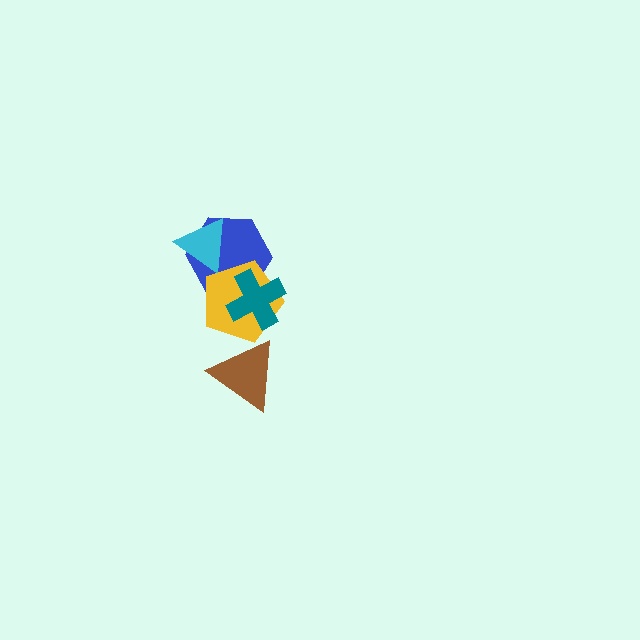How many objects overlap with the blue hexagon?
3 objects overlap with the blue hexagon.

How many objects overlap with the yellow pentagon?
3 objects overlap with the yellow pentagon.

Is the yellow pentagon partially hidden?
Yes, it is partially covered by another shape.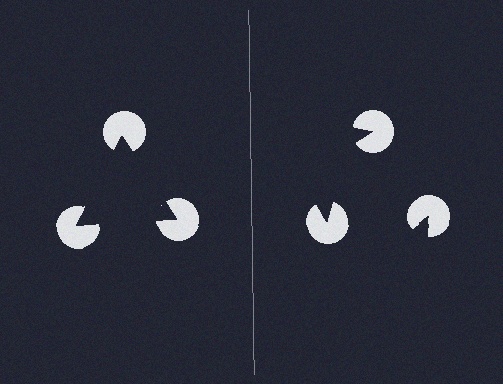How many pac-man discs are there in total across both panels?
6 — 3 on each side.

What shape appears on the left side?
An illusory triangle.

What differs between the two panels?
The pac-man discs are positioned identically on both sides; only the wedge orientations differ. On the left they align to a triangle; on the right they are misaligned.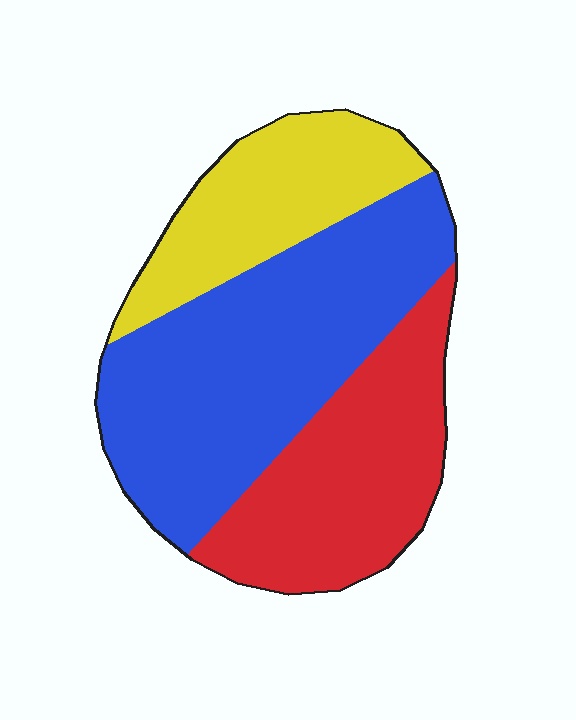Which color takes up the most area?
Blue, at roughly 45%.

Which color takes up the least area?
Yellow, at roughly 25%.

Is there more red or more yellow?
Red.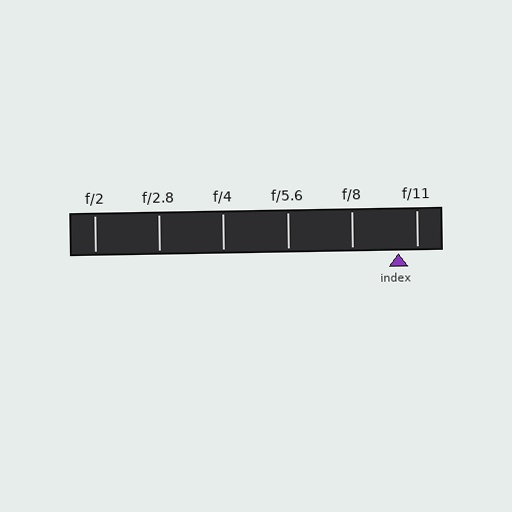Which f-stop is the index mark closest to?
The index mark is closest to f/11.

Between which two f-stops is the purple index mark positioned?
The index mark is between f/8 and f/11.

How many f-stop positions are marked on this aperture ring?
There are 6 f-stop positions marked.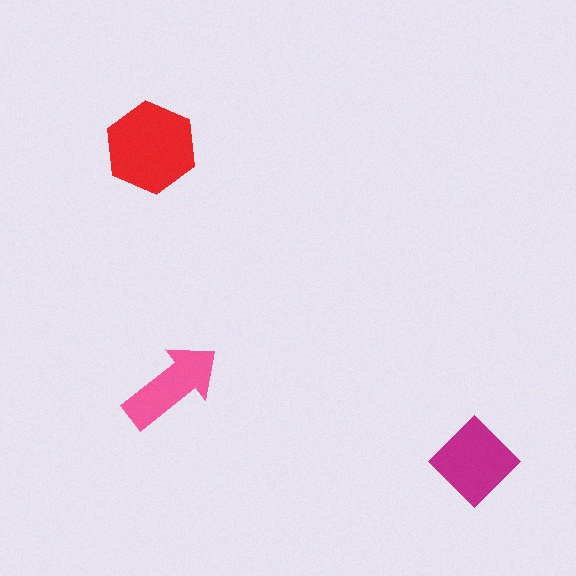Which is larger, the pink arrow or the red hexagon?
The red hexagon.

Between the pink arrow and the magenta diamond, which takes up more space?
The magenta diamond.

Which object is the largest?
The red hexagon.